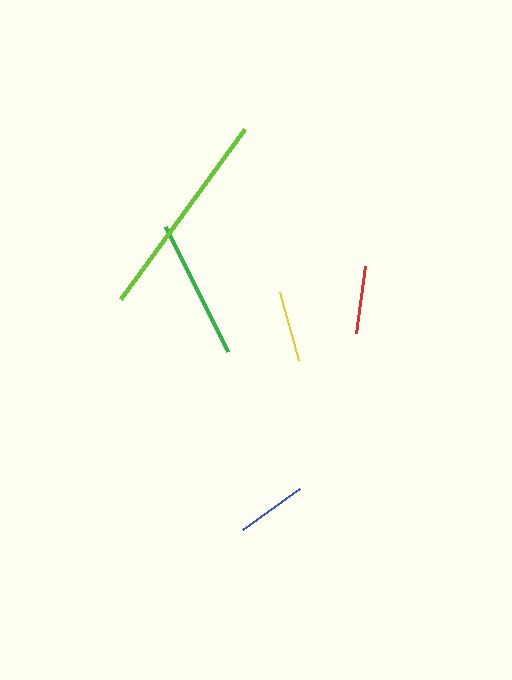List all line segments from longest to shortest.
From longest to shortest: lime, green, yellow, blue, red.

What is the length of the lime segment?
The lime segment is approximately 210 pixels long.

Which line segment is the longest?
The lime line is the longest at approximately 210 pixels.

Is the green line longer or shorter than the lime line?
The lime line is longer than the green line.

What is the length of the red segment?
The red segment is approximately 68 pixels long.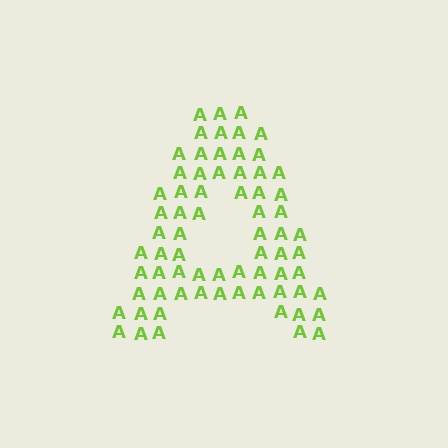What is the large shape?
The large shape is the letter A.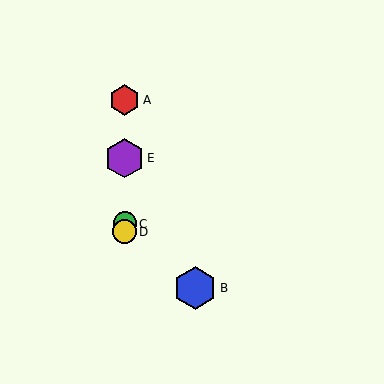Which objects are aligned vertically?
Objects A, C, D, E are aligned vertically.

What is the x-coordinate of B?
Object B is at x≈195.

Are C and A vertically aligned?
Yes, both are at x≈125.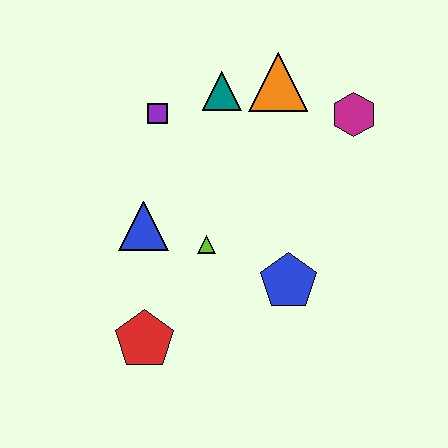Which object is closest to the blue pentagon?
The lime triangle is closest to the blue pentagon.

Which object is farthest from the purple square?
The red pentagon is farthest from the purple square.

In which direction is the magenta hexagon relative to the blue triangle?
The magenta hexagon is to the right of the blue triangle.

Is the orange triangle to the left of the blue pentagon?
Yes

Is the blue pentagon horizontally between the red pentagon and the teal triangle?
No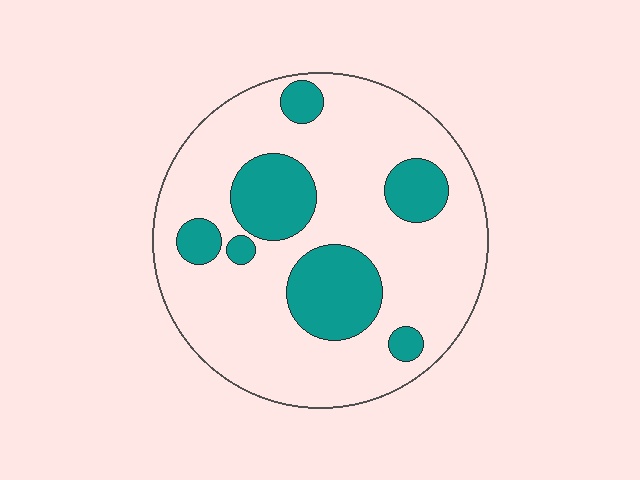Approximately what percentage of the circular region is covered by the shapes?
Approximately 25%.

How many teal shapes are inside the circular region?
7.